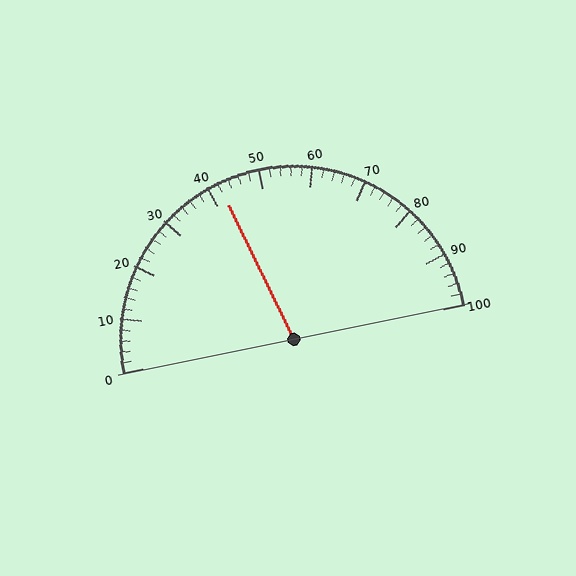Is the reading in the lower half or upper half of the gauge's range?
The reading is in the lower half of the range (0 to 100).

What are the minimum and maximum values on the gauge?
The gauge ranges from 0 to 100.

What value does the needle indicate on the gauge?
The needle indicates approximately 42.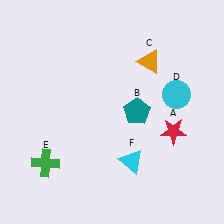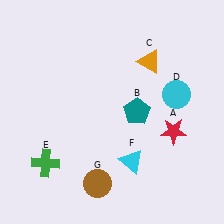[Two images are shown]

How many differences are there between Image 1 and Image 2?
There is 1 difference between the two images.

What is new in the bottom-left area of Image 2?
A brown circle (G) was added in the bottom-left area of Image 2.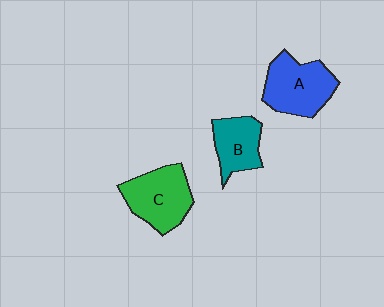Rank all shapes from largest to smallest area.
From largest to smallest: A (blue), C (green), B (teal).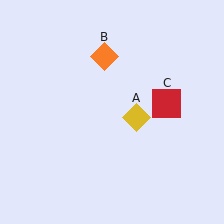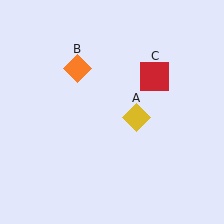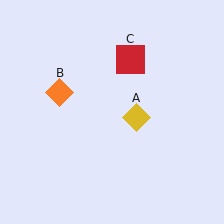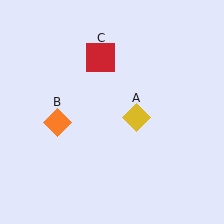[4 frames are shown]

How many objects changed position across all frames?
2 objects changed position: orange diamond (object B), red square (object C).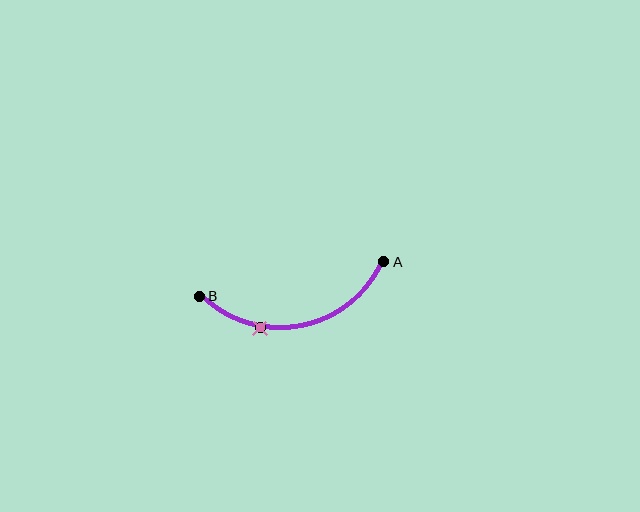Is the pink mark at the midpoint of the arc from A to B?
No. The pink mark lies on the arc but is closer to endpoint B. The arc midpoint would be at the point on the curve equidistant along the arc from both A and B.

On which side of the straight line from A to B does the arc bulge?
The arc bulges below the straight line connecting A and B.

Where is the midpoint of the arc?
The arc midpoint is the point on the curve farthest from the straight line joining A and B. It sits below that line.